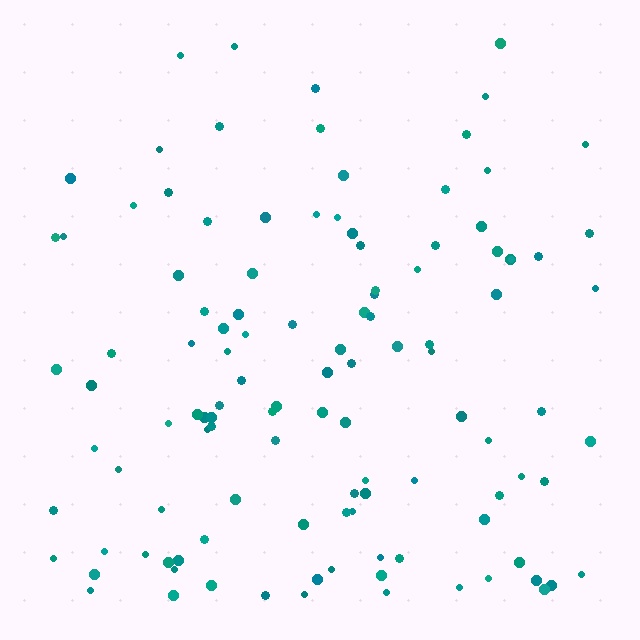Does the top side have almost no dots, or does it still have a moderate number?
Still a moderate number, just noticeably fewer than the bottom.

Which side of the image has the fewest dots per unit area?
The top.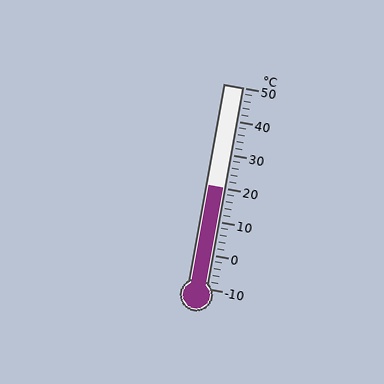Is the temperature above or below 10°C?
The temperature is above 10°C.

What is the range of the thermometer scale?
The thermometer scale ranges from -10°C to 50°C.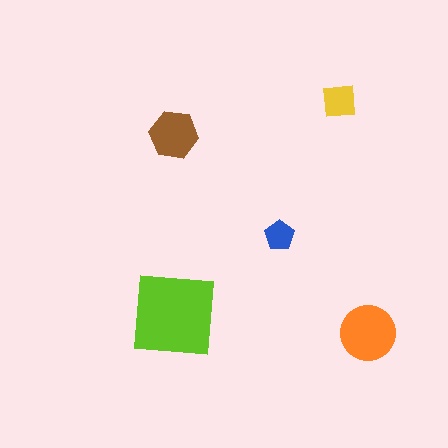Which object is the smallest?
The blue pentagon.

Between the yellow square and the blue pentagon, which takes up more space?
The yellow square.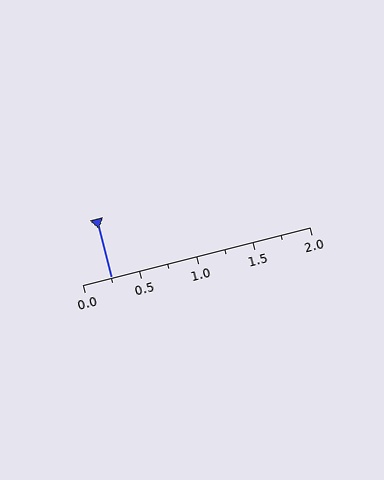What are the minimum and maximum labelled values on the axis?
The axis runs from 0.0 to 2.0.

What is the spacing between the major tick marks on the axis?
The major ticks are spaced 0.5 apart.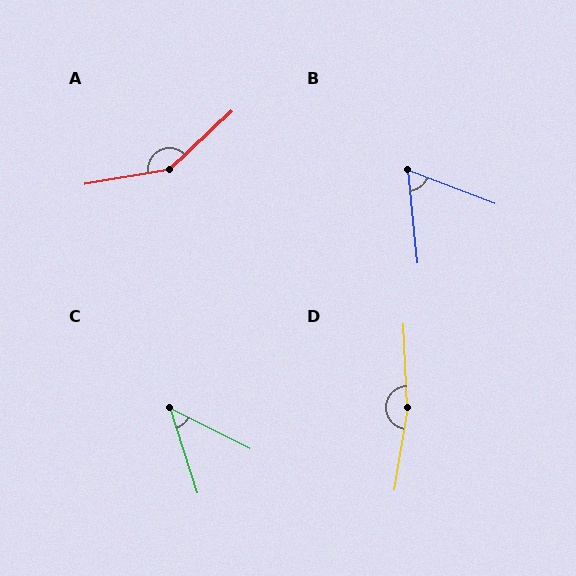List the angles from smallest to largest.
C (46°), B (63°), A (146°), D (168°).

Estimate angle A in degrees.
Approximately 146 degrees.